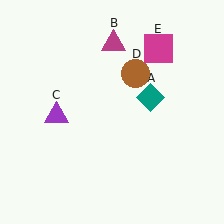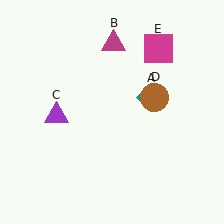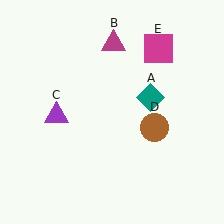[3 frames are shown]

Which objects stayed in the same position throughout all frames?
Teal diamond (object A) and magenta triangle (object B) and purple triangle (object C) and magenta square (object E) remained stationary.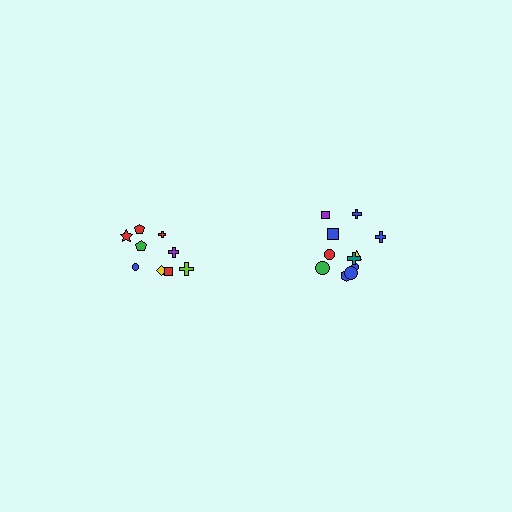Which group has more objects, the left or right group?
The right group.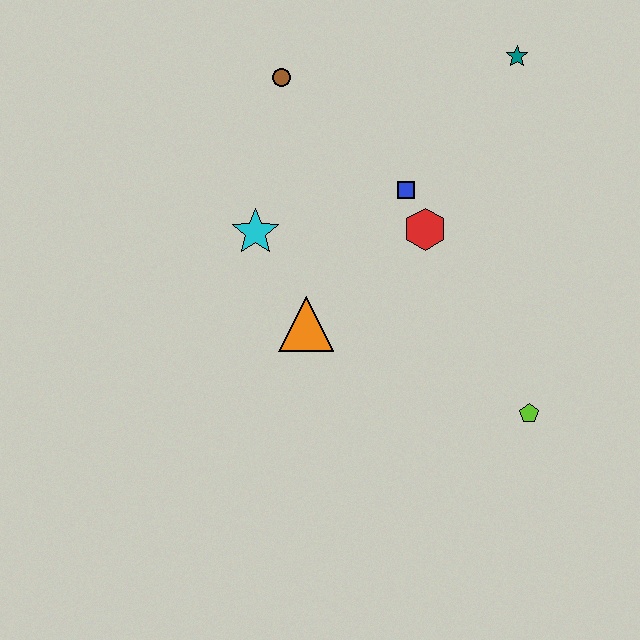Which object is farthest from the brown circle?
The lime pentagon is farthest from the brown circle.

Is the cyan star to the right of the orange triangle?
No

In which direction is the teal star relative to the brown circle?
The teal star is to the right of the brown circle.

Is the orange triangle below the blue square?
Yes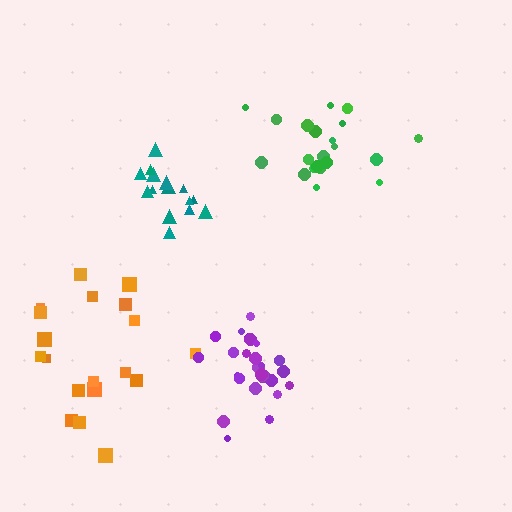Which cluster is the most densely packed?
Purple.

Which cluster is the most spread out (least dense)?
Orange.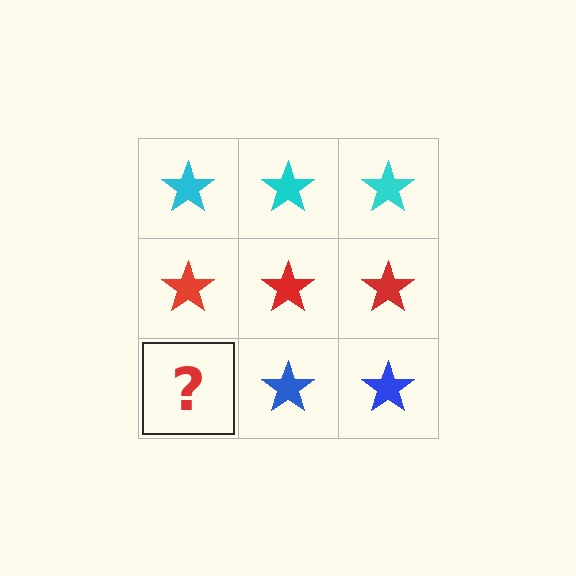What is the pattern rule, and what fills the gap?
The rule is that each row has a consistent color. The gap should be filled with a blue star.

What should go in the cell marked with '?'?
The missing cell should contain a blue star.